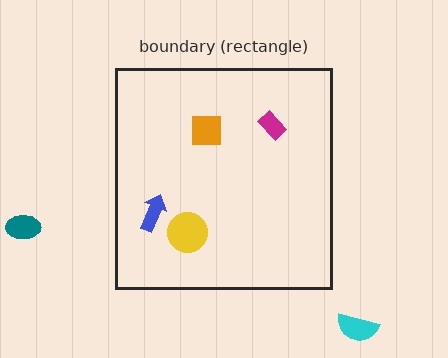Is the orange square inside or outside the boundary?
Inside.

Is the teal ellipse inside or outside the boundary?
Outside.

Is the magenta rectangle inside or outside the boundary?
Inside.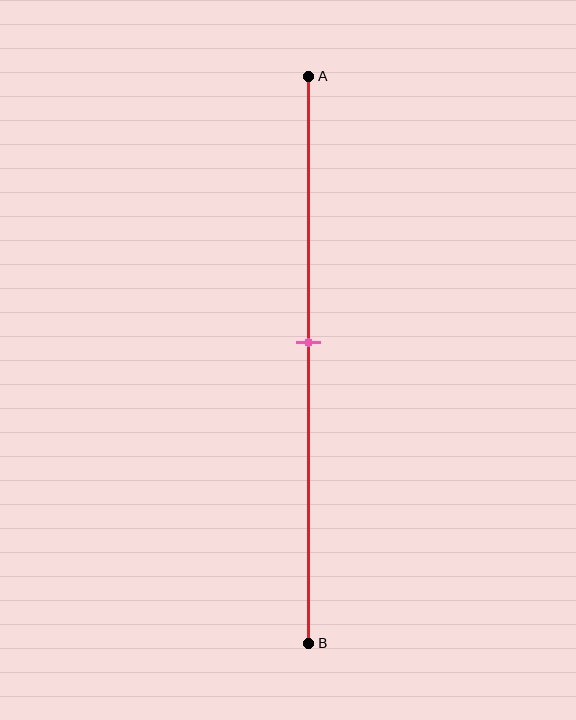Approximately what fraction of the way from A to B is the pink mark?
The pink mark is approximately 45% of the way from A to B.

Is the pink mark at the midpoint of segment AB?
No, the mark is at about 45% from A, not at the 50% midpoint.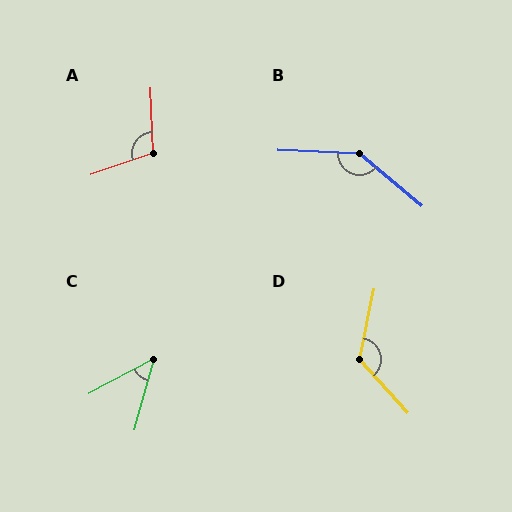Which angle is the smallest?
C, at approximately 46 degrees.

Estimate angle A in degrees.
Approximately 107 degrees.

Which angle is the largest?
B, at approximately 143 degrees.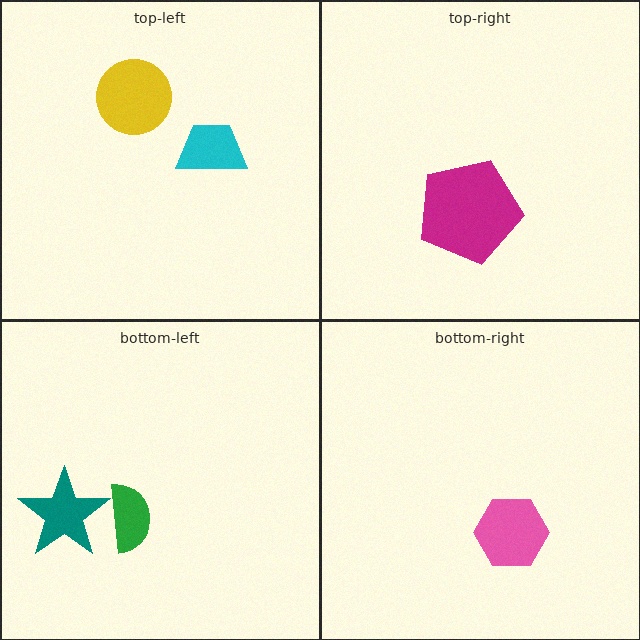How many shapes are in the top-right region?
1.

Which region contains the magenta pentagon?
The top-right region.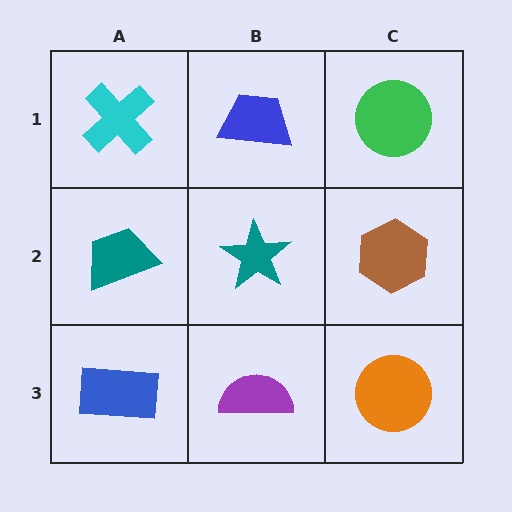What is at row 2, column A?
A teal trapezoid.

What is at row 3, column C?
An orange circle.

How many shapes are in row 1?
3 shapes.